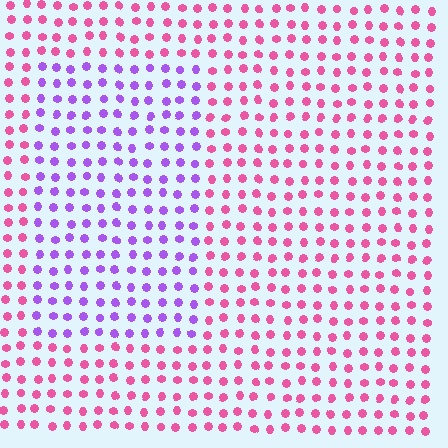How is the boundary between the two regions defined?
The boundary is defined purely by a slight shift in hue (about 55 degrees). Spacing, size, and orientation are identical on both sides.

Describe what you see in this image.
The image is filled with small pink elements in a uniform arrangement. A rectangle-shaped region is visible where the elements are tinted to a slightly different hue, forming a subtle color boundary.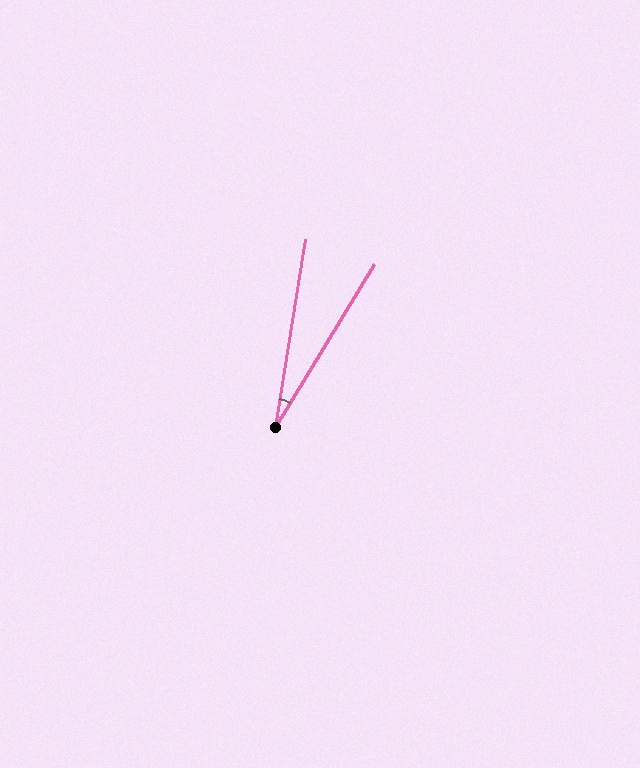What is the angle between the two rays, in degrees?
Approximately 22 degrees.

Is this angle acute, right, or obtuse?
It is acute.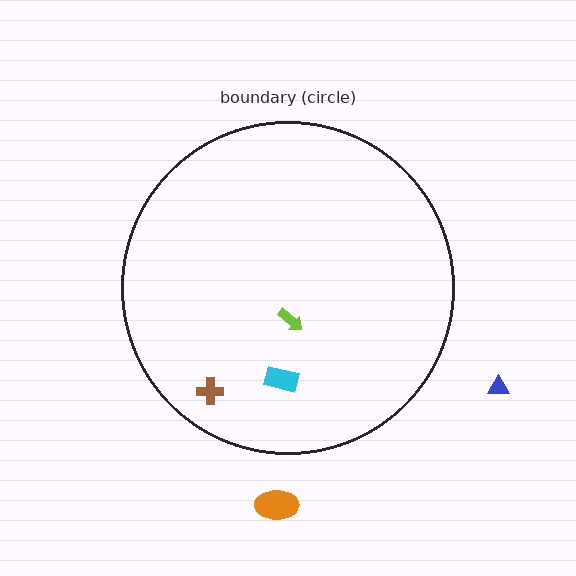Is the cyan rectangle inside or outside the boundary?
Inside.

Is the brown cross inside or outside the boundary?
Inside.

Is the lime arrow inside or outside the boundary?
Inside.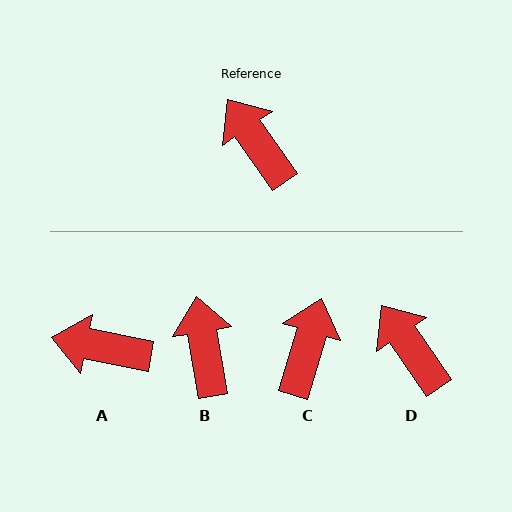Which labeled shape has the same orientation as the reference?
D.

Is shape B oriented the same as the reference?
No, it is off by about 25 degrees.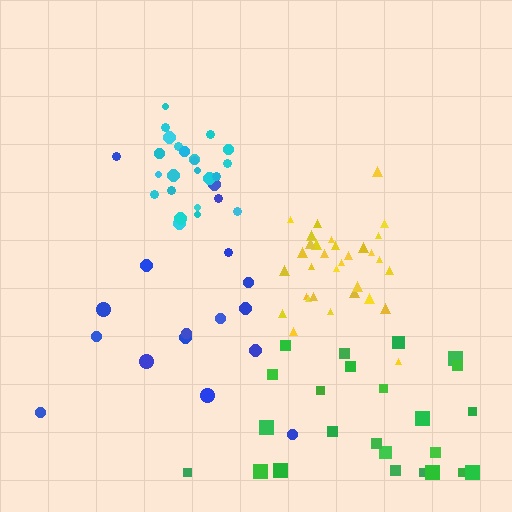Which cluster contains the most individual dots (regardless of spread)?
Yellow (33).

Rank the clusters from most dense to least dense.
cyan, yellow, green, blue.